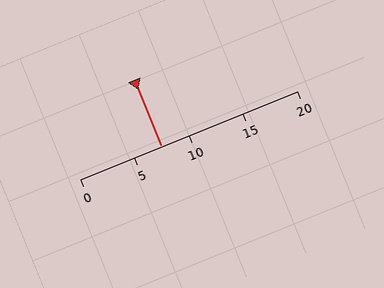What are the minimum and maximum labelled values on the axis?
The axis runs from 0 to 20.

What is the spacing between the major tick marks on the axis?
The major ticks are spaced 5 apart.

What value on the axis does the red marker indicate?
The marker indicates approximately 7.5.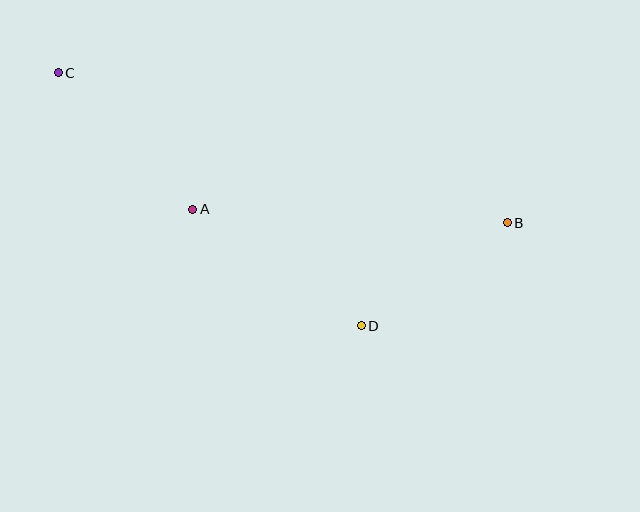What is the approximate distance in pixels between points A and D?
The distance between A and D is approximately 205 pixels.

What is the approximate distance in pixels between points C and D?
The distance between C and D is approximately 395 pixels.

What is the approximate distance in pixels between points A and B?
The distance between A and B is approximately 315 pixels.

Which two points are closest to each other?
Points B and D are closest to each other.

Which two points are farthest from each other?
Points B and C are farthest from each other.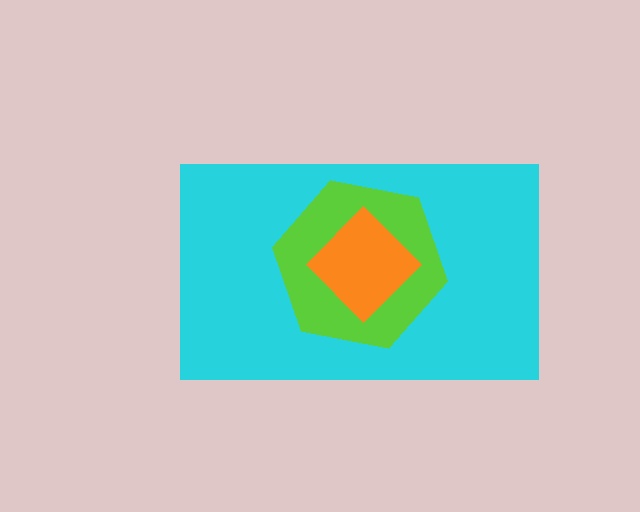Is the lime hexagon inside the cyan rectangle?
Yes.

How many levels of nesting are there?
3.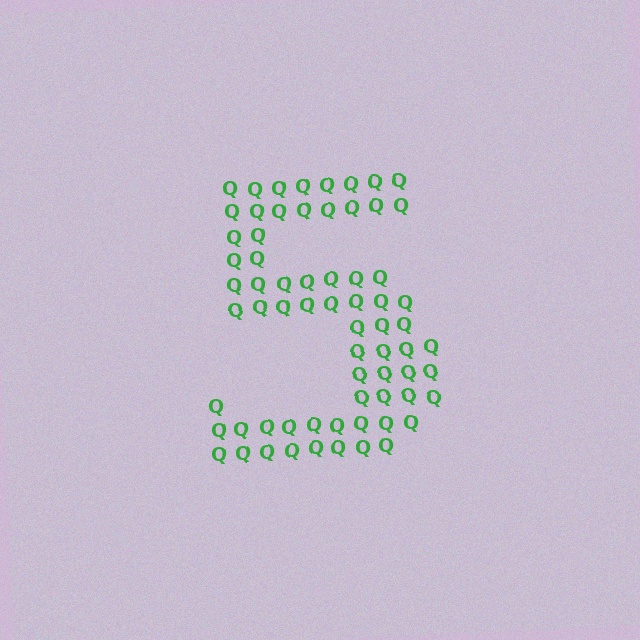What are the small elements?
The small elements are letter Q's.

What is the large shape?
The large shape is the digit 5.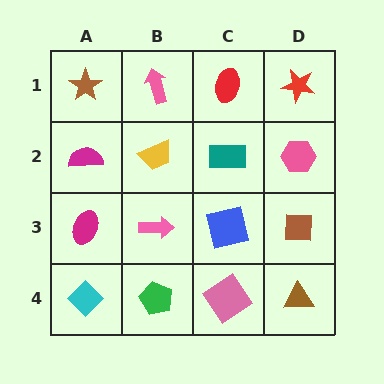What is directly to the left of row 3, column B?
A magenta ellipse.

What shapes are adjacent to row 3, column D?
A pink hexagon (row 2, column D), a brown triangle (row 4, column D), a blue square (row 3, column C).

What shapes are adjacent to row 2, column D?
A red star (row 1, column D), a brown square (row 3, column D), a teal rectangle (row 2, column C).